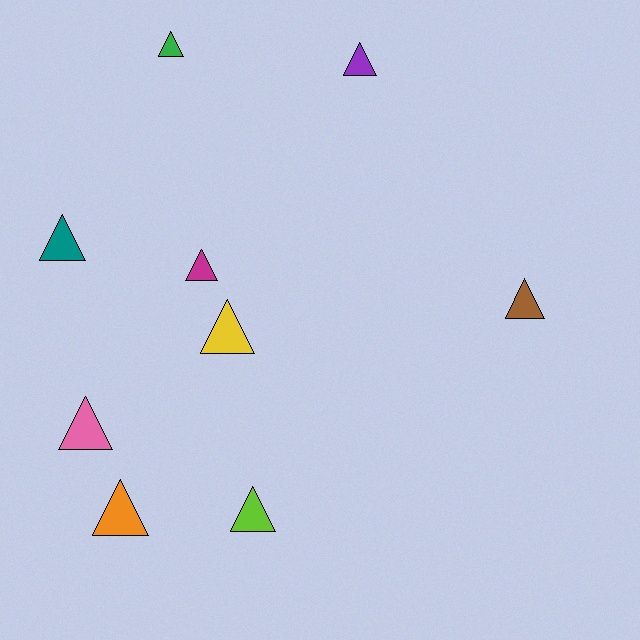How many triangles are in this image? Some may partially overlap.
There are 9 triangles.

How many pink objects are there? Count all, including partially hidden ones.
There is 1 pink object.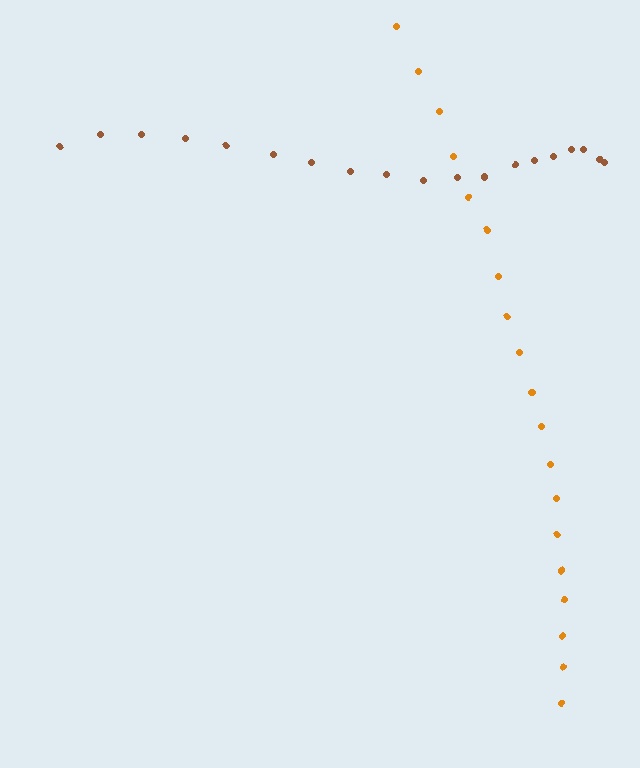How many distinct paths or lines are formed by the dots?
There are 2 distinct paths.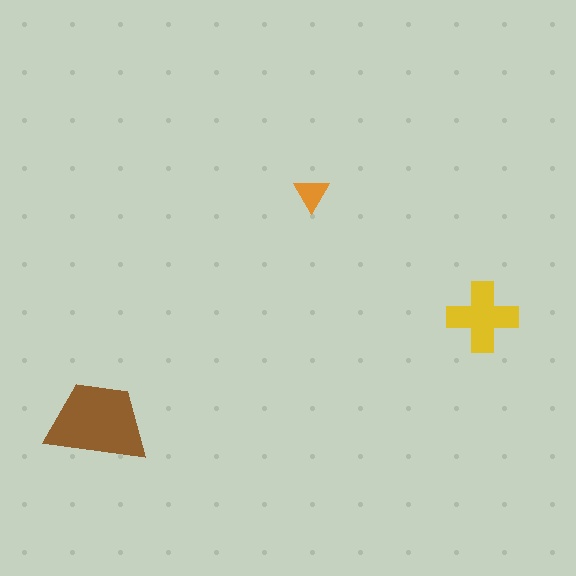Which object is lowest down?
The brown trapezoid is bottommost.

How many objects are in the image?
There are 3 objects in the image.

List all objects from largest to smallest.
The brown trapezoid, the yellow cross, the orange triangle.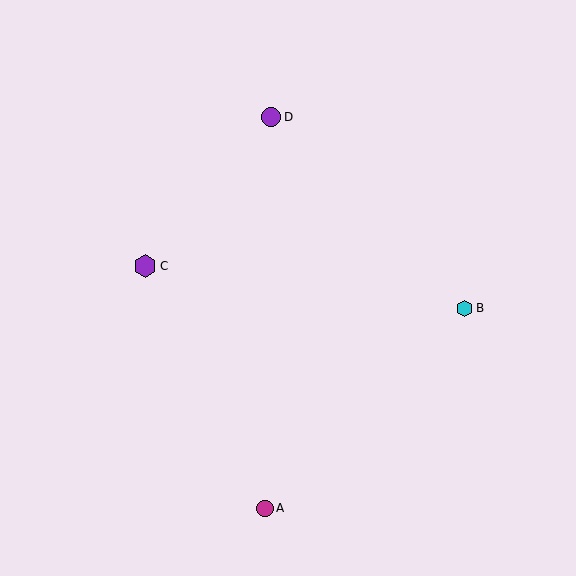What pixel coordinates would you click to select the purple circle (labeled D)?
Click at (271, 117) to select the purple circle D.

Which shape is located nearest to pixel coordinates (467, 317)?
The cyan hexagon (labeled B) at (465, 308) is nearest to that location.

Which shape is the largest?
The purple hexagon (labeled C) is the largest.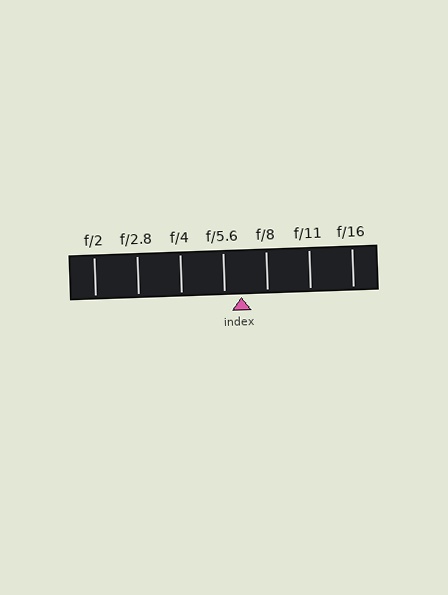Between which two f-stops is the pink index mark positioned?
The index mark is between f/5.6 and f/8.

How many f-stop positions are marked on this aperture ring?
There are 7 f-stop positions marked.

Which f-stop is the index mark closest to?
The index mark is closest to f/5.6.